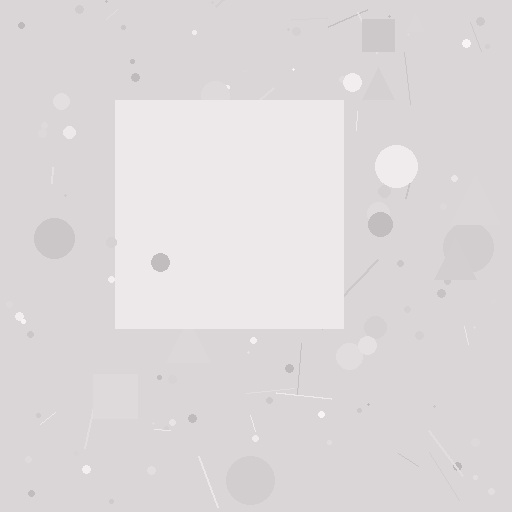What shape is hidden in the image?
A square is hidden in the image.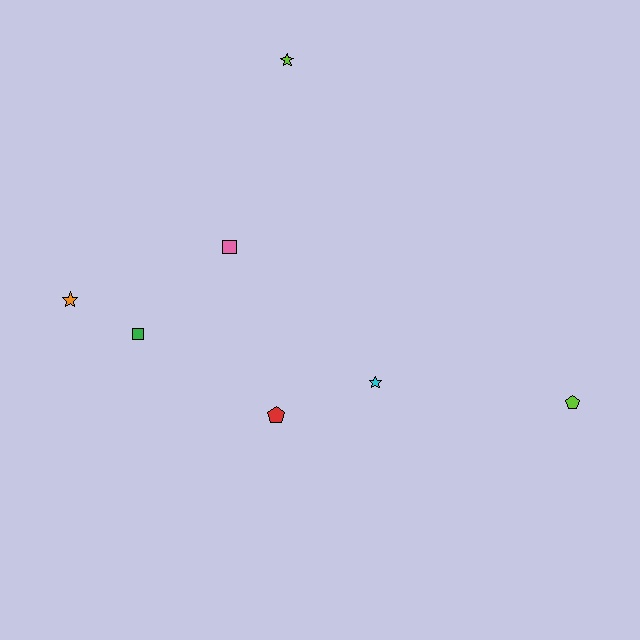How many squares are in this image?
There are 2 squares.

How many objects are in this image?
There are 7 objects.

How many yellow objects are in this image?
There are no yellow objects.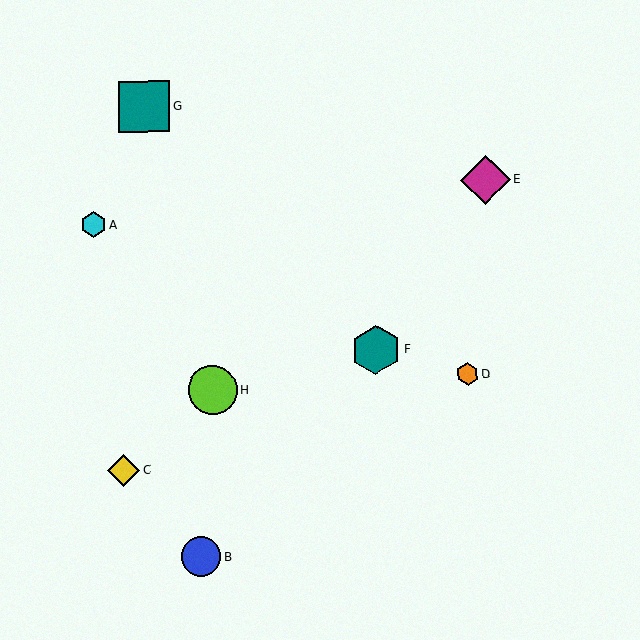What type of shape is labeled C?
Shape C is a yellow diamond.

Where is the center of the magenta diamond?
The center of the magenta diamond is at (485, 180).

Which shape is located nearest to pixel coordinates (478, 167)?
The magenta diamond (labeled E) at (485, 180) is nearest to that location.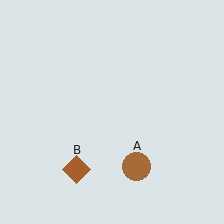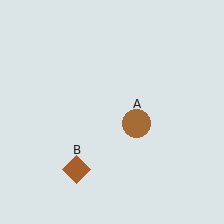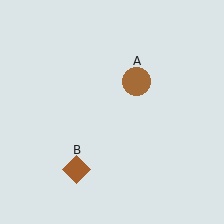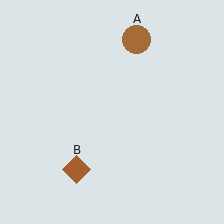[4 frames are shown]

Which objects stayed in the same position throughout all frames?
Brown diamond (object B) remained stationary.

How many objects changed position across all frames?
1 object changed position: brown circle (object A).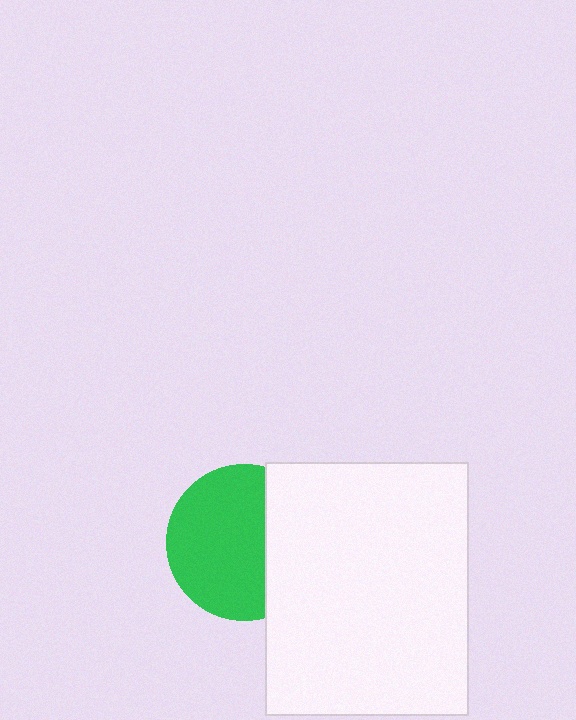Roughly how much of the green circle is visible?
Most of it is visible (roughly 67%).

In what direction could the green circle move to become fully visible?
The green circle could move left. That would shift it out from behind the white rectangle entirely.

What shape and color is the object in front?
The object in front is a white rectangle.